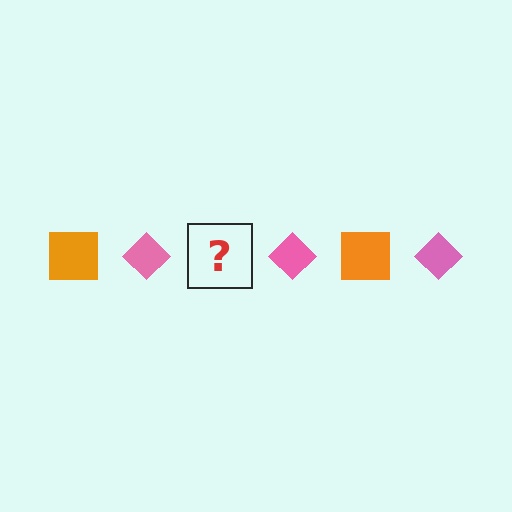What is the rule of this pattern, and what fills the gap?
The rule is that the pattern alternates between orange square and pink diamond. The gap should be filled with an orange square.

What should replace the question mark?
The question mark should be replaced with an orange square.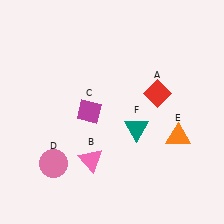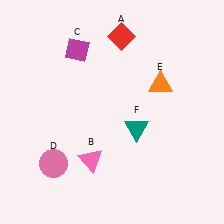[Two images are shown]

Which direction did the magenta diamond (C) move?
The magenta diamond (C) moved up.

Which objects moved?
The objects that moved are: the red diamond (A), the magenta diamond (C), the orange triangle (E).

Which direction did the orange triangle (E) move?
The orange triangle (E) moved up.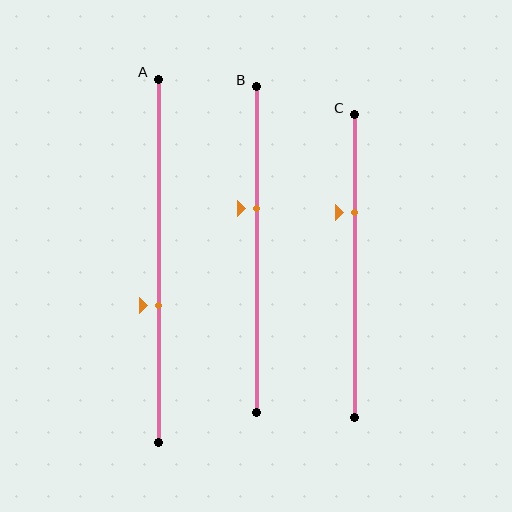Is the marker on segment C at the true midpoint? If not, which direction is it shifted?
No, the marker on segment C is shifted upward by about 18% of the segment length.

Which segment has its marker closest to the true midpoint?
Segment A has its marker closest to the true midpoint.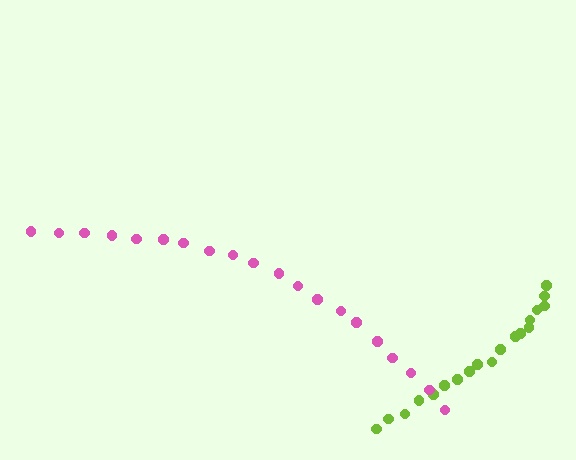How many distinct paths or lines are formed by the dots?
There are 2 distinct paths.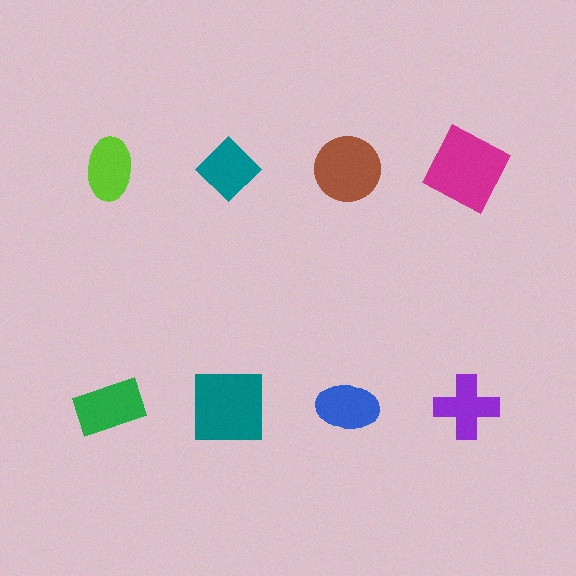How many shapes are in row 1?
4 shapes.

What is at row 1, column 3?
A brown circle.